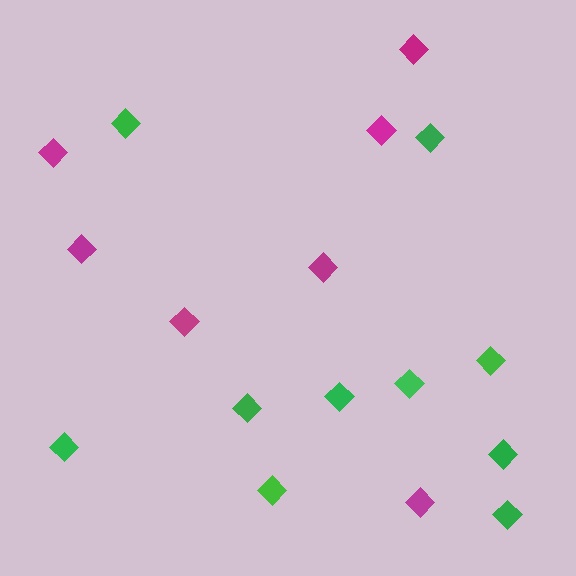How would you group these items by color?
There are 2 groups: one group of magenta diamonds (7) and one group of green diamonds (10).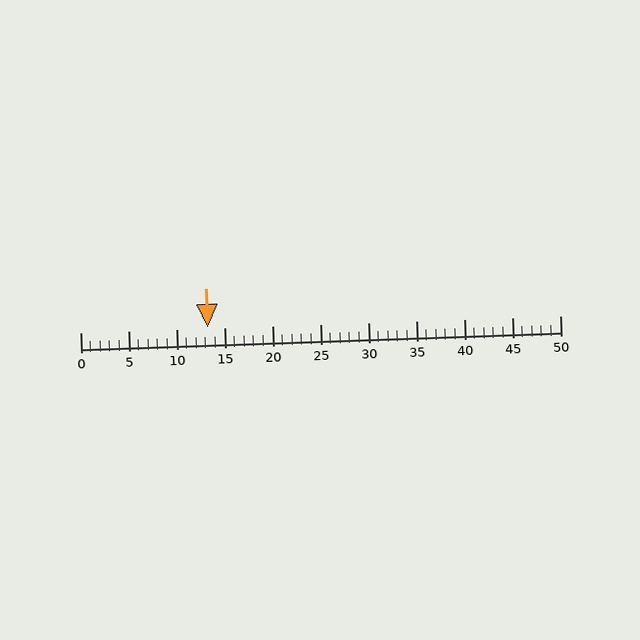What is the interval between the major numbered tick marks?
The major tick marks are spaced 5 units apart.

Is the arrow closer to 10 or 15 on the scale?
The arrow is closer to 15.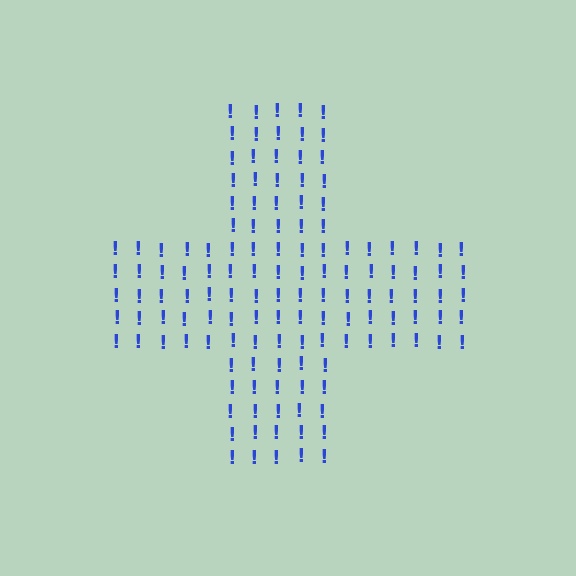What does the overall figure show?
The overall figure shows a cross.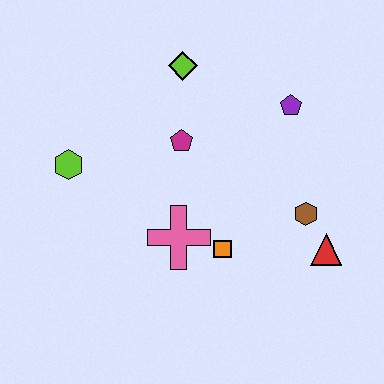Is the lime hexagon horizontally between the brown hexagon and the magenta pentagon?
No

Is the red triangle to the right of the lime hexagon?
Yes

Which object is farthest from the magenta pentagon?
The red triangle is farthest from the magenta pentagon.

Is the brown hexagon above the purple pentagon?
No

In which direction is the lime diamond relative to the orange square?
The lime diamond is above the orange square.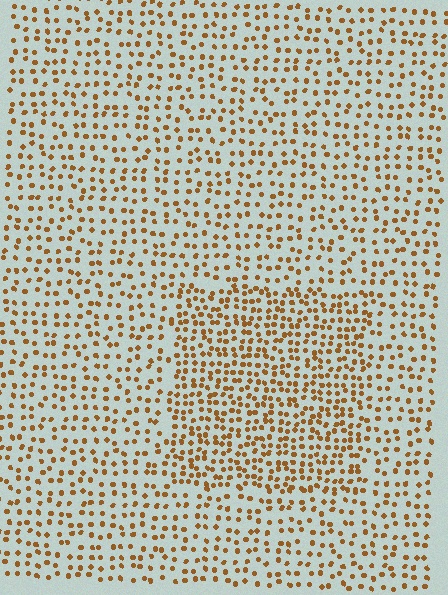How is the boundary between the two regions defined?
The boundary is defined by a change in element density (approximately 1.7x ratio). All elements are the same color, size, and shape.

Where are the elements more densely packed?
The elements are more densely packed inside the rectangle boundary.